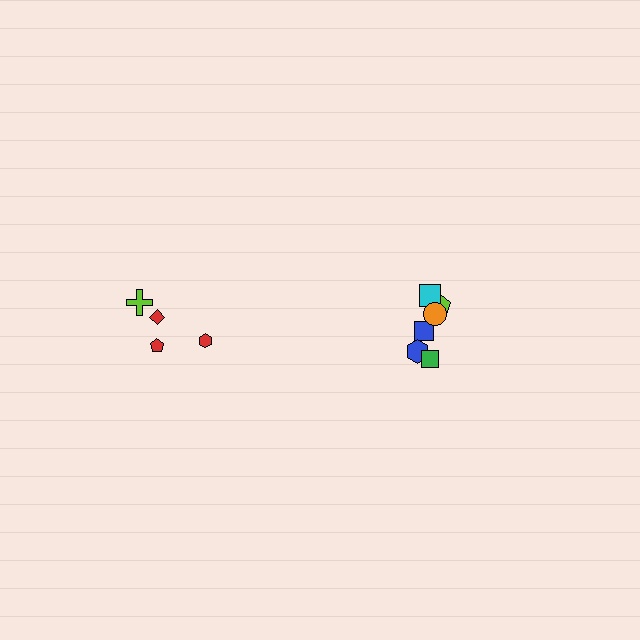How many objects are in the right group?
There are 6 objects.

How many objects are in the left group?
There are 4 objects.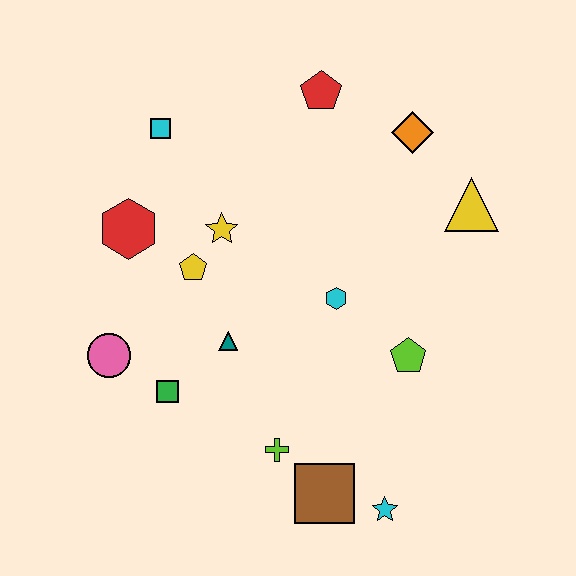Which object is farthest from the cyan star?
The cyan square is farthest from the cyan star.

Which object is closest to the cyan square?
The red hexagon is closest to the cyan square.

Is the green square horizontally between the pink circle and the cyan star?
Yes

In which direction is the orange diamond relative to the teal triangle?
The orange diamond is above the teal triangle.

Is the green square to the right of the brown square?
No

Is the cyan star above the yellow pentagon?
No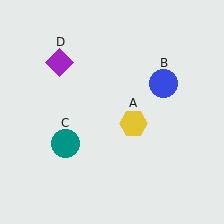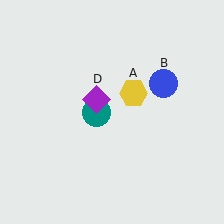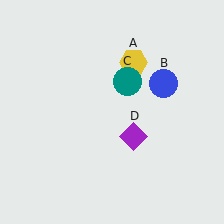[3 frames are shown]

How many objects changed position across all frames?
3 objects changed position: yellow hexagon (object A), teal circle (object C), purple diamond (object D).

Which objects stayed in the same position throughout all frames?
Blue circle (object B) remained stationary.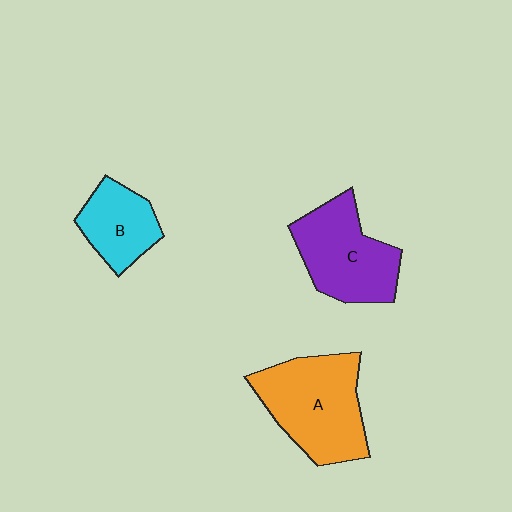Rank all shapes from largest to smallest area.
From largest to smallest: A (orange), C (purple), B (cyan).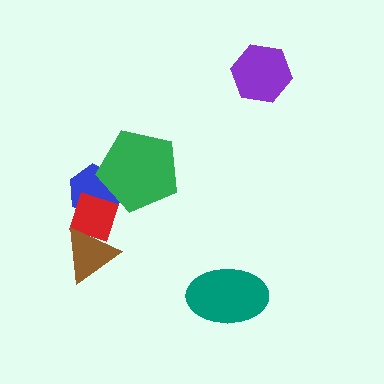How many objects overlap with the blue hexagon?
2 objects overlap with the blue hexagon.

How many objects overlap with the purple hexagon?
0 objects overlap with the purple hexagon.